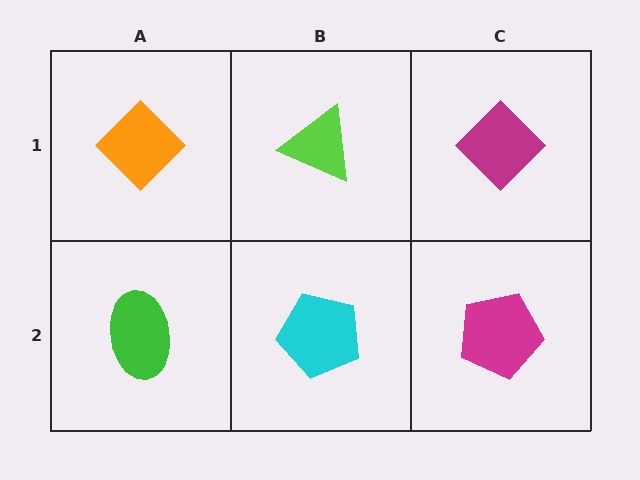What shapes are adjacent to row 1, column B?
A cyan pentagon (row 2, column B), an orange diamond (row 1, column A), a magenta diamond (row 1, column C).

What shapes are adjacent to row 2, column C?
A magenta diamond (row 1, column C), a cyan pentagon (row 2, column B).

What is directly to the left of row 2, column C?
A cyan pentagon.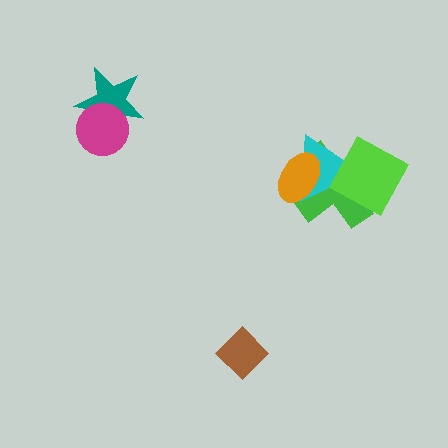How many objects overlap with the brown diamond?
0 objects overlap with the brown diamond.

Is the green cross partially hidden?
Yes, it is partially covered by another shape.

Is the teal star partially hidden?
Yes, it is partially covered by another shape.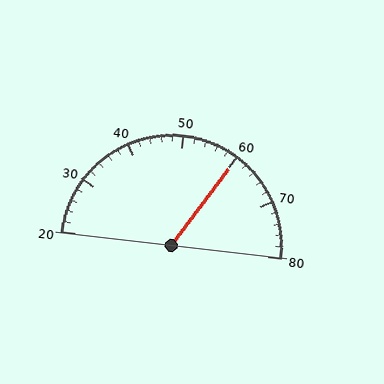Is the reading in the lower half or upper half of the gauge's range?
The reading is in the upper half of the range (20 to 80).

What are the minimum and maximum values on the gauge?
The gauge ranges from 20 to 80.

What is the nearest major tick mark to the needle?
The nearest major tick mark is 60.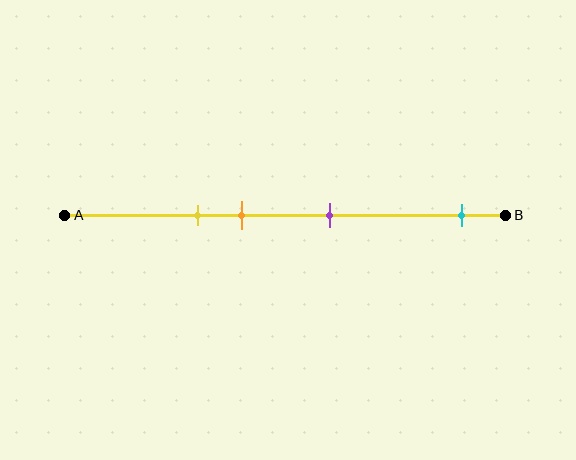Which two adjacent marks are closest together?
The yellow and orange marks are the closest adjacent pair.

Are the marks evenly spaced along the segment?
No, the marks are not evenly spaced.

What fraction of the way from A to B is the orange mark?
The orange mark is approximately 40% (0.4) of the way from A to B.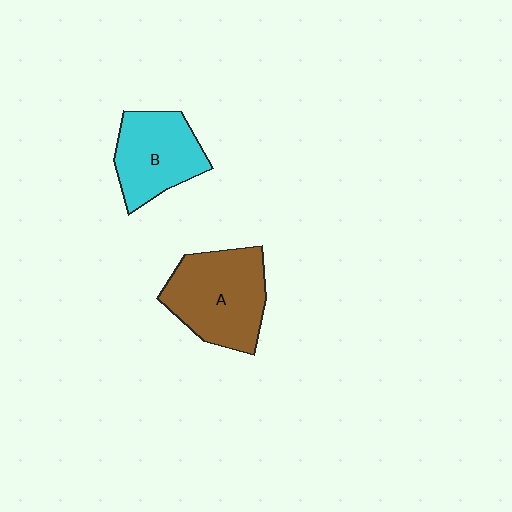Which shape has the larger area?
Shape A (brown).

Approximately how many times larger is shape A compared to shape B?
Approximately 1.3 times.